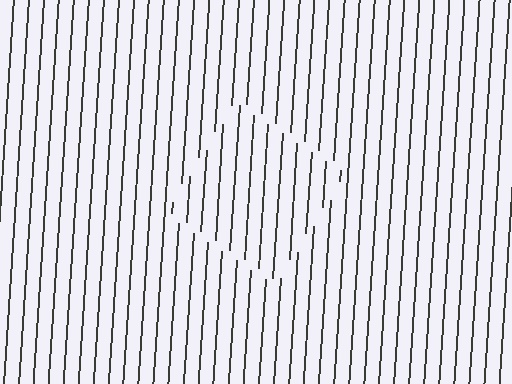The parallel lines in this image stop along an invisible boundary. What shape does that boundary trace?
An illusory square. The interior of the shape contains the same grating, shifted by half a period — the contour is defined by the phase discontinuity where line-ends from the inner and outer gratings abut.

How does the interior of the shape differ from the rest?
The interior of the shape contains the same grating, shifted by half a period — the contour is defined by the phase discontinuity where line-ends from the inner and outer gratings abut.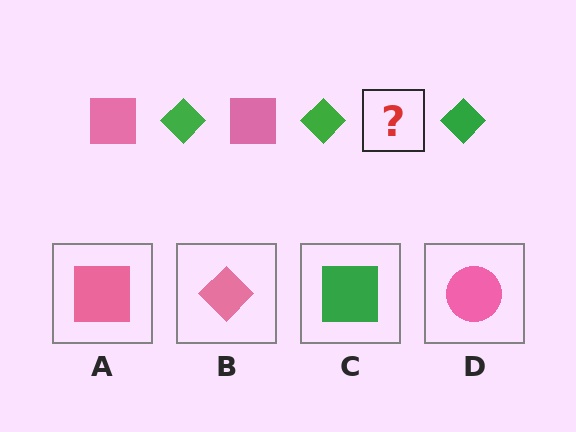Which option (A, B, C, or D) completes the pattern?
A.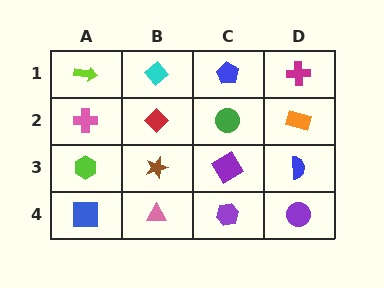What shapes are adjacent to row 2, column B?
A cyan diamond (row 1, column B), a brown star (row 3, column B), a pink cross (row 2, column A), a green circle (row 2, column C).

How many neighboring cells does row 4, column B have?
3.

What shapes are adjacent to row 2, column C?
A blue pentagon (row 1, column C), a purple diamond (row 3, column C), a red diamond (row 2, column B), an orange rectangle (row 2, column D).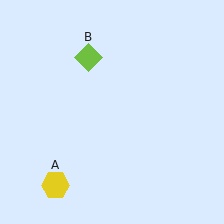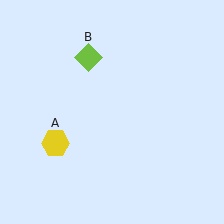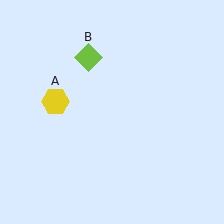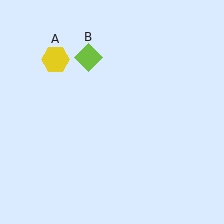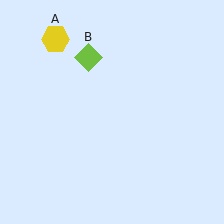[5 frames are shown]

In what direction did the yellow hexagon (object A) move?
The yellow hexagon (object A) moved up.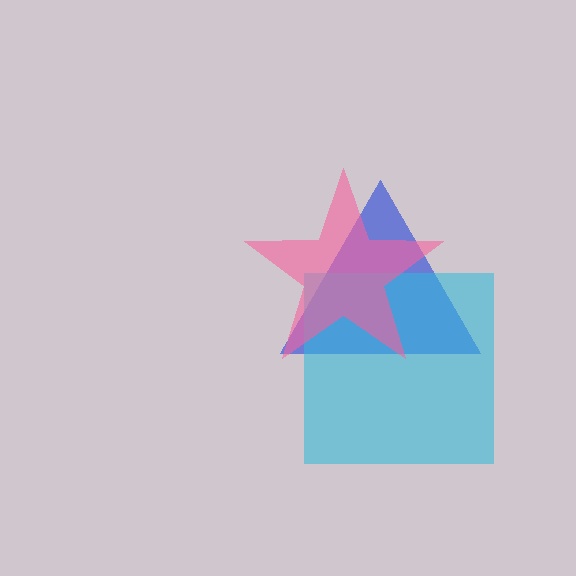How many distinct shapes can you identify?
There are 3 distinct shapes: a blue triangle, a cyan square, a pink star.